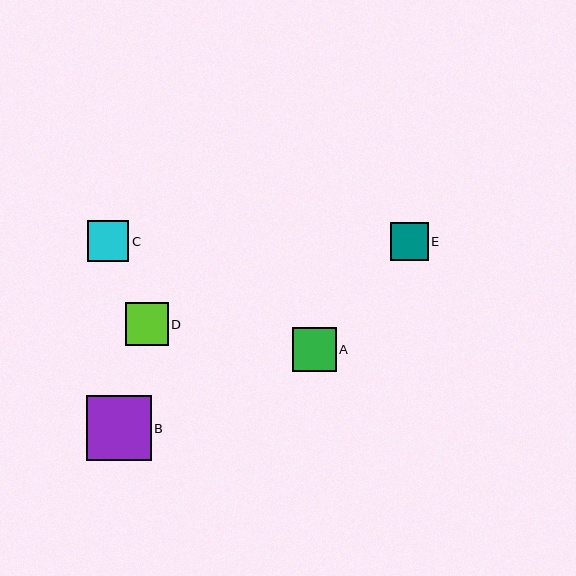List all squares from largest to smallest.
From largest to smallest: B, A, D, C, E.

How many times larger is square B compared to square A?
Square B is approximately 1.5 times the size of square A.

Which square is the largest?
Square B is the largest with a size of approximately 65 pixels.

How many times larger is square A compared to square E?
Square A is approximately 1.2 times the size of square E.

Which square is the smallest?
Square E is the smallest with a size of approximately 38 pixels.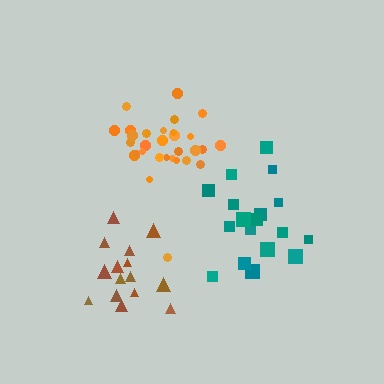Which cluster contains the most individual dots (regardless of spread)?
Orange (30).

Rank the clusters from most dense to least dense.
orange, brown, teal.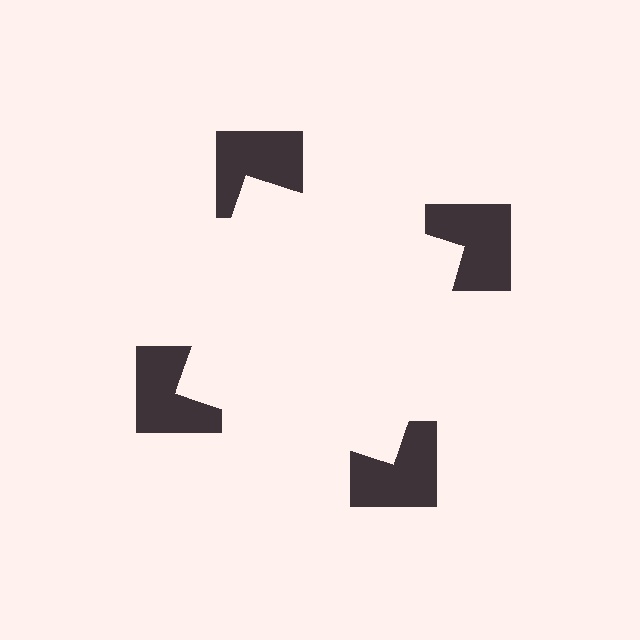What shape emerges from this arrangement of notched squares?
An illusory square — its edges are inferred from the aligned wedge cuts in the notched squares, not physically drawn.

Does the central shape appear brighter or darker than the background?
It typically appears slightly brighter than the background, even though no actual brightness change is drawn.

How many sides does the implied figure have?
4 sides.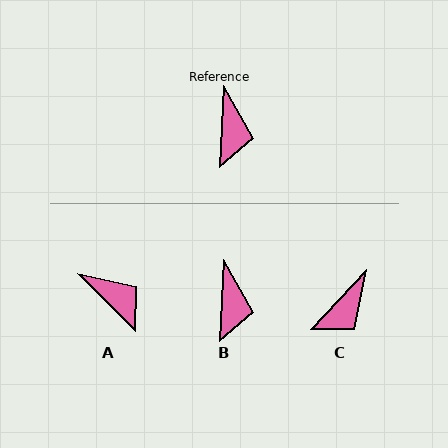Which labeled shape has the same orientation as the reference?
B.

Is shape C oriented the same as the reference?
No, it is off by about 41 degrees.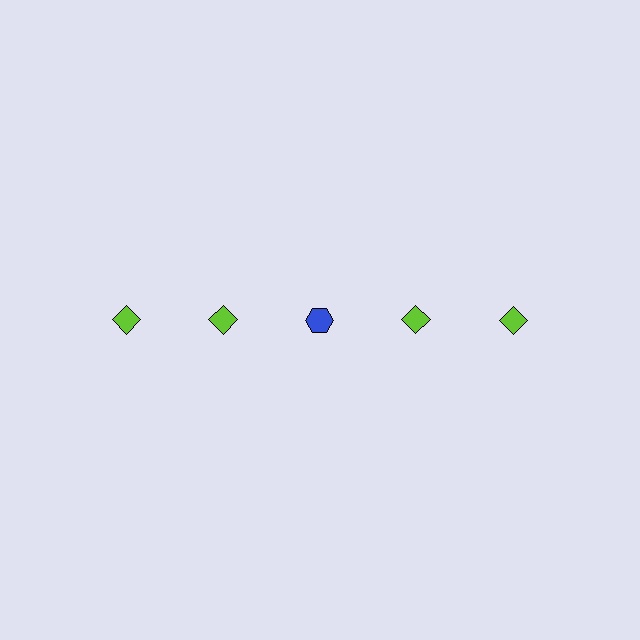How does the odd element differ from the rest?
It differs in both color (blue instead of lime) and shape (hexagon instead of diamond).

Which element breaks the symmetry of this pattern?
The blue hexagon in the top row, center column breaks the symmetry. All other shapes are lime diamonds.